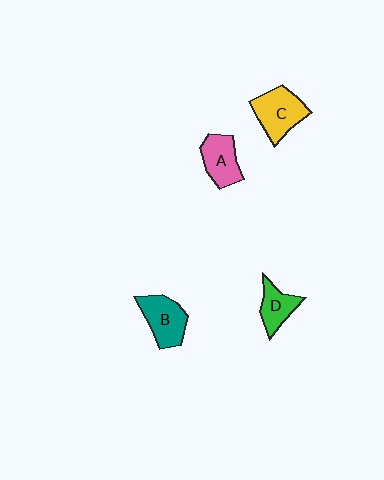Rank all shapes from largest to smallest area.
From largest to smallest: C (yellow), B (teal), A (pink), D (green).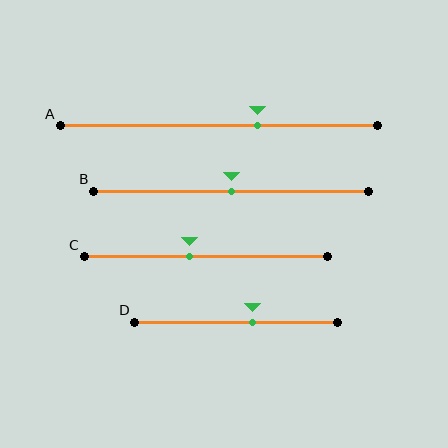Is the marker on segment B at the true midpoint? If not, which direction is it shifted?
Yes, the marker on segment B is at the true midpoint.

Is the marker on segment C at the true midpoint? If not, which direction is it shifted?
No, the marker on segment C is shifted to the left by about 7% of the segment length.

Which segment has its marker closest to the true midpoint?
Segment B has its marker closest to the true midpoint.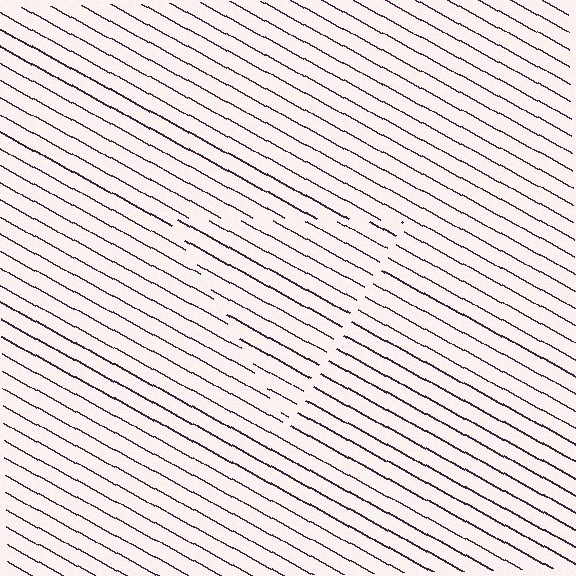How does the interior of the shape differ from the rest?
The interior of the shape contains the same grating, shifted by half a period — the contour is defined by the phase discontinuity where line-ends from the inner and outer gratings abut.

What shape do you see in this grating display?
An illusory triangle. The interior of the shape contains the same grating, shifted by half a period — the contour is defined by the phase discontinuity where line-ends from the inner and outer gratings abut.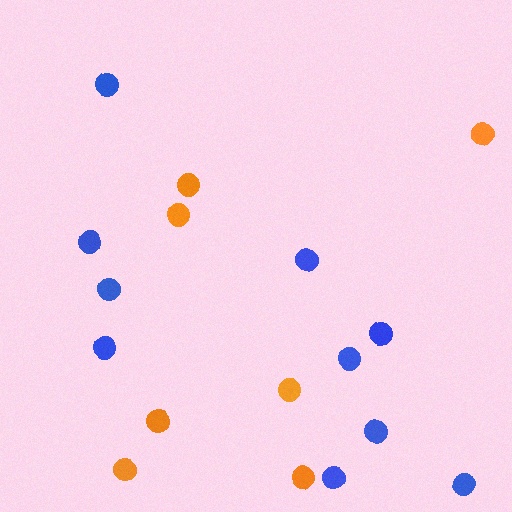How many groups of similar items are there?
There are 2 groups: one group of blue circles (10) and one group of orange circles (7).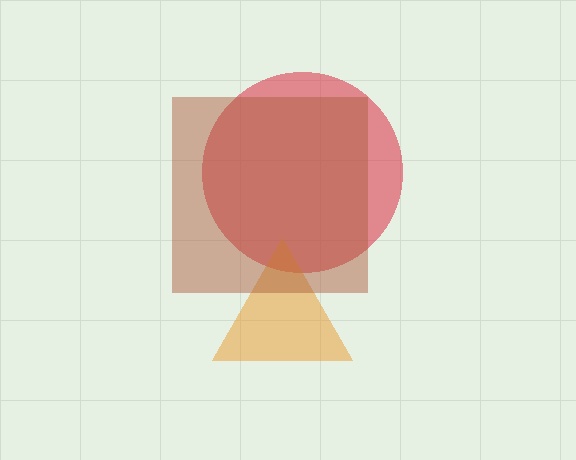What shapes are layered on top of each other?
The layered shapes are: a red circle, an orange triangle, a brown square.